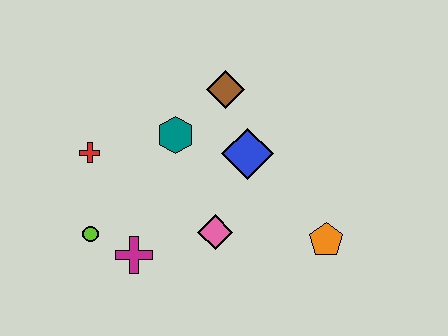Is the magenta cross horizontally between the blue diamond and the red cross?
Yes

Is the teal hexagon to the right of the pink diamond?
No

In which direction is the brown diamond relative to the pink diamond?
The brown diamond is above the pink diamond.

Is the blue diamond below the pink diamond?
No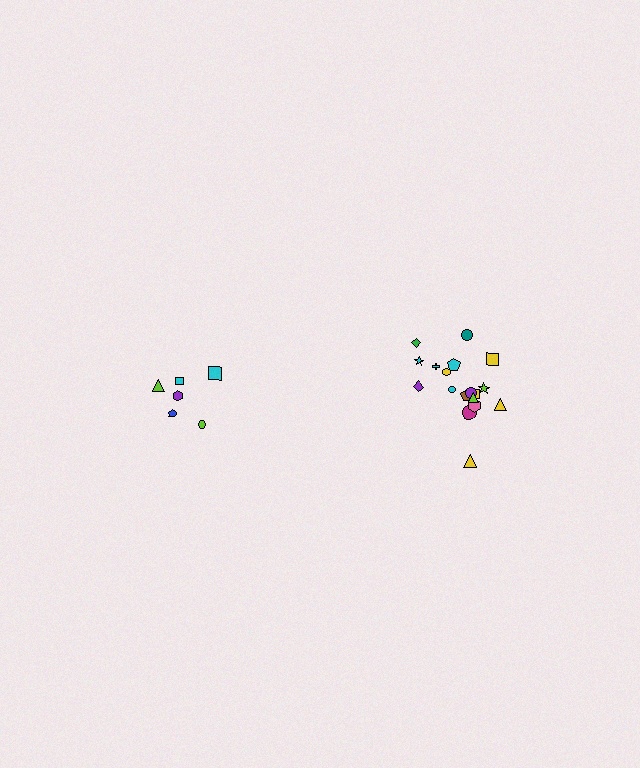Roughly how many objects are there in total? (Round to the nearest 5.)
Roughly 25 objects in total.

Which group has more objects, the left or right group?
The right group.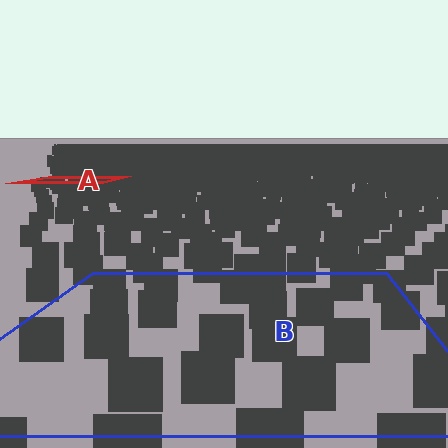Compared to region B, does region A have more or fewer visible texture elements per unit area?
Region A has more texture elements per unit area — they are packed more densely because it is farther away.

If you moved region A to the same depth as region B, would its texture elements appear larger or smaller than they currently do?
They would appear larger. At a closer depth, the same texture elements are projected at a bigger on-screen size.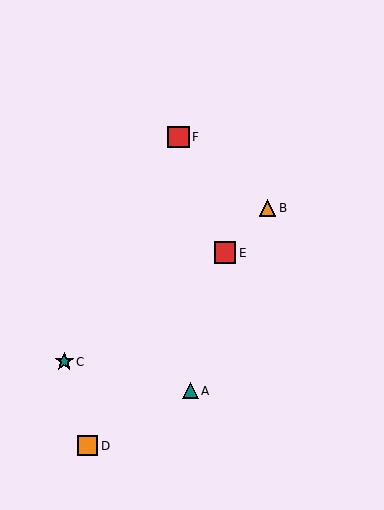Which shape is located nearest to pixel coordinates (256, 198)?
The orange triangle (labeled B) at (268, 208) is nearest to that location.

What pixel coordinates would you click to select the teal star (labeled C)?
Click at (64, 362) to select the teal star C.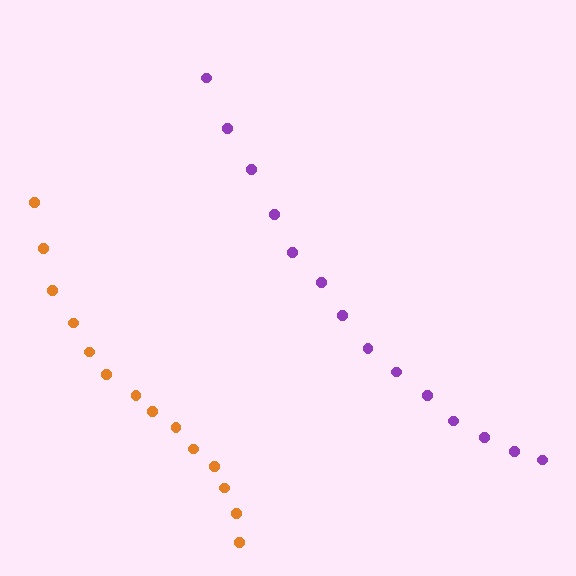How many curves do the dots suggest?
There are 2 distinct paths.